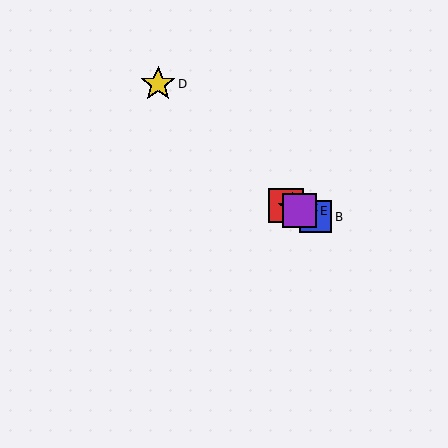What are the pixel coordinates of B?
Object B is at (315, 217).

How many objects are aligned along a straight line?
4 objects (A, B, C, E) are aligned along a straight line.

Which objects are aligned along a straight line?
Objects A, B, C, E are aligned along a straight line.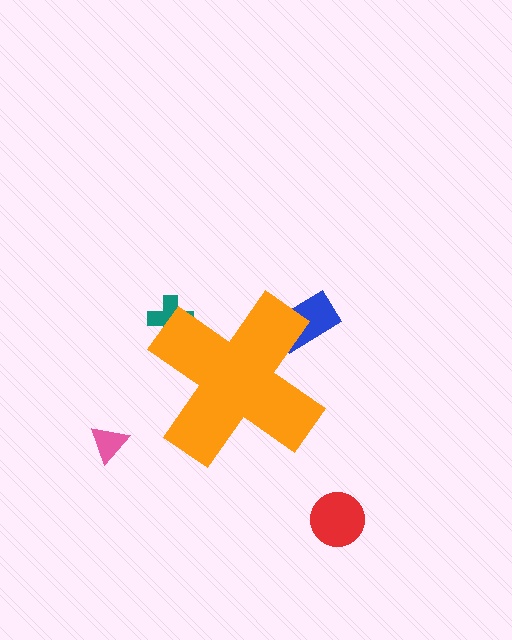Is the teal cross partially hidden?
Yes, the teal cross is partially hidden behind the orange cross.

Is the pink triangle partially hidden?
No, the pink triangle is fully visible.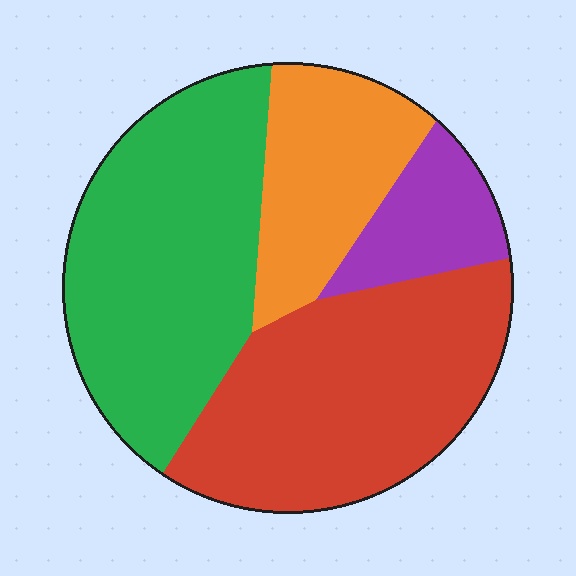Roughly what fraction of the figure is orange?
Orange takes up less than a quarter of the figure.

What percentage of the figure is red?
Red takes up about one third (1/3) of the figure.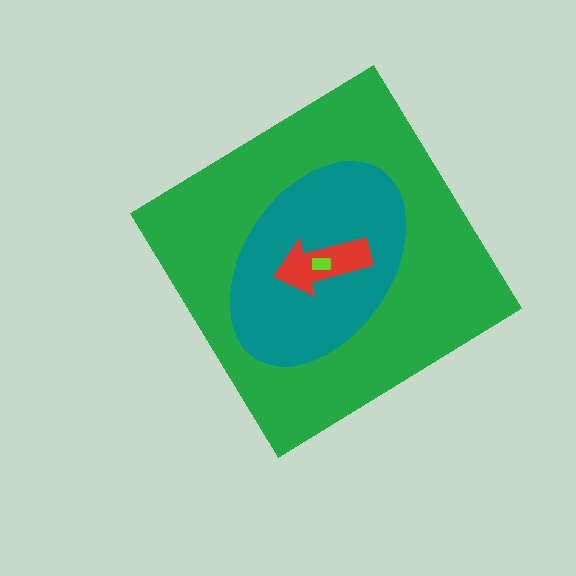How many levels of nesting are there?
4.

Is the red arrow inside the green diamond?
Yes.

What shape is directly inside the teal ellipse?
The red arrow.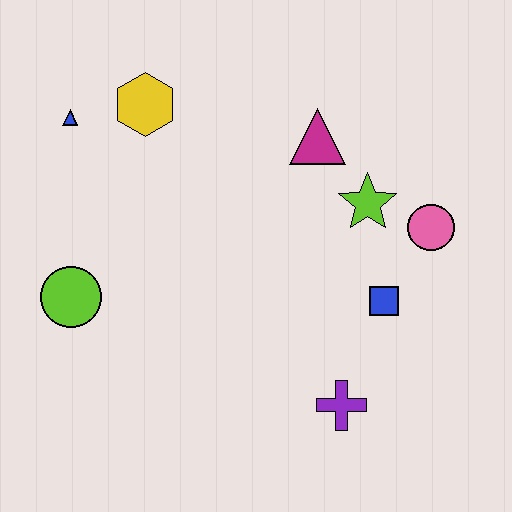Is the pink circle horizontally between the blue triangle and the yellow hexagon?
No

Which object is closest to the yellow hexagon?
The blue triangle is closest to the yellow hexagon.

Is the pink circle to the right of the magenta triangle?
Yes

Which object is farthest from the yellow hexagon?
The purple cross is farthest from the yellow hexagon.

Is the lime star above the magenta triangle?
No